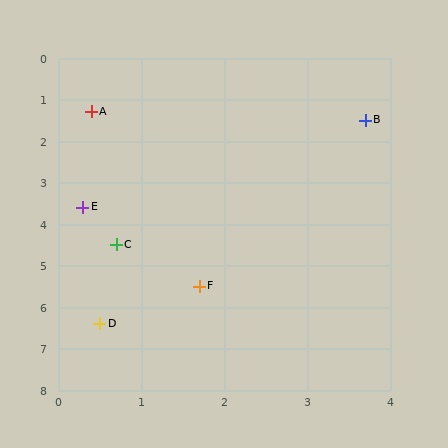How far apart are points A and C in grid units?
Points A and C are about 3.2 grid units apart.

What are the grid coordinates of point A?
Point A is at approximately (0.4, 1.3).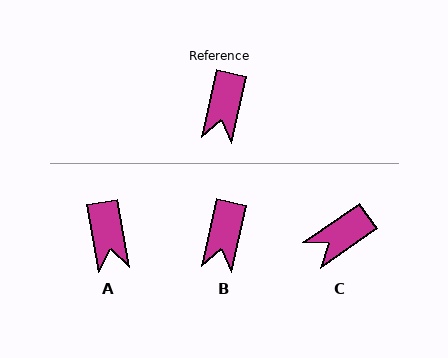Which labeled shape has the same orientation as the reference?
B.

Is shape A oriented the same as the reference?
No, it is off by about 22 degrees.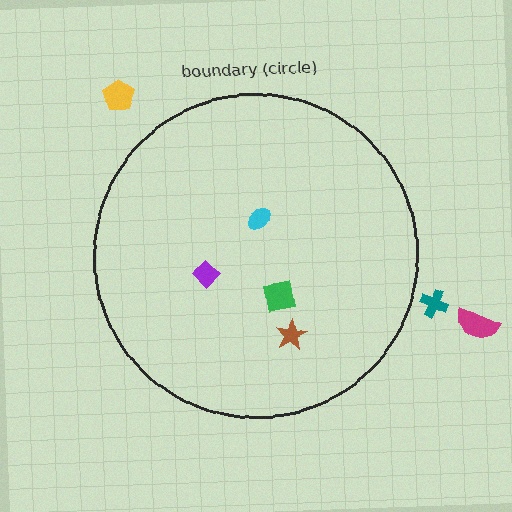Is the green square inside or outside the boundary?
Inside.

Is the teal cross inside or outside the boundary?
Outside.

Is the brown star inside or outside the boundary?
Inside.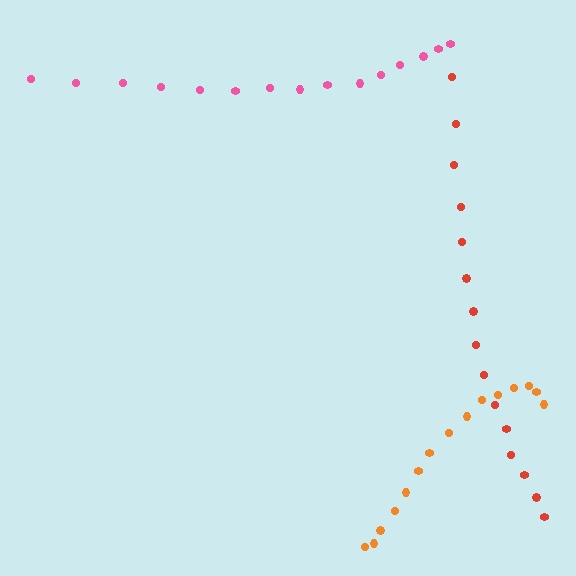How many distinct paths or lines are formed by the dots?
There are 3 distinct paths.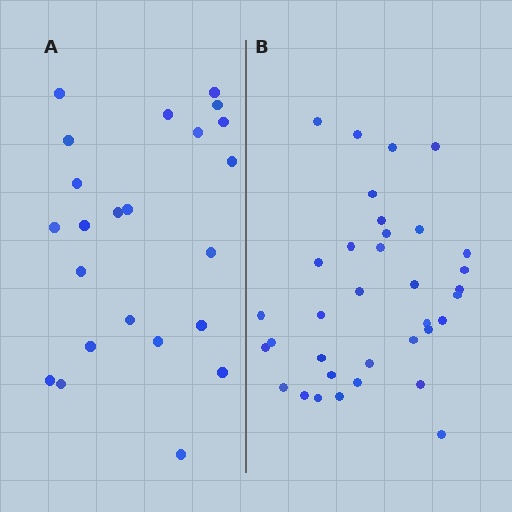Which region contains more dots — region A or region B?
Region B (the right region) has more dots.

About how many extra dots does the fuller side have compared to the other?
Region B has roughly 12 or so more dots than region A.